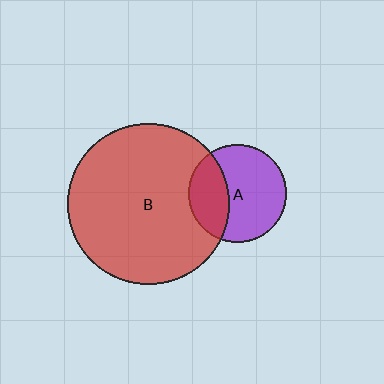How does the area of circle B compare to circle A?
Approximately 2.7 times.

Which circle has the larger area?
Circle B (red).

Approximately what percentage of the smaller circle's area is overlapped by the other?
Approximately 30%.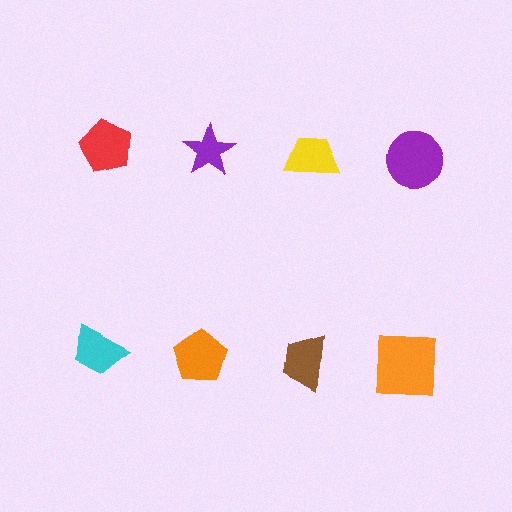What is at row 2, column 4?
An orange square.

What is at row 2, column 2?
An orange pentagon.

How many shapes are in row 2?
4 shapes.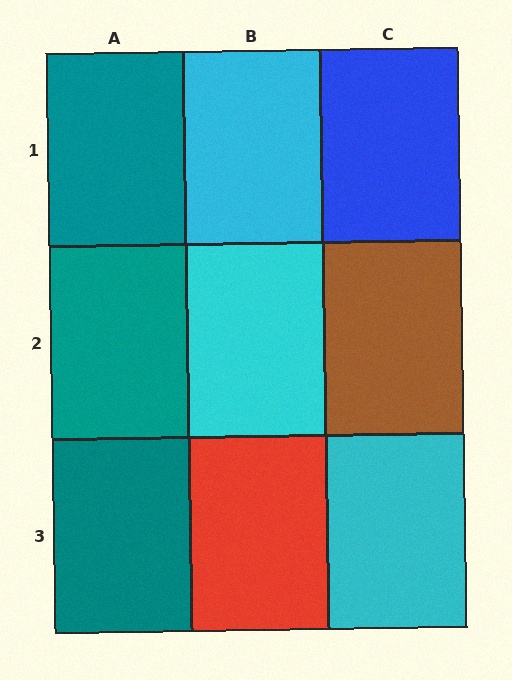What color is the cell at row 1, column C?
Blue.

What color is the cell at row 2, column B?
Cyan.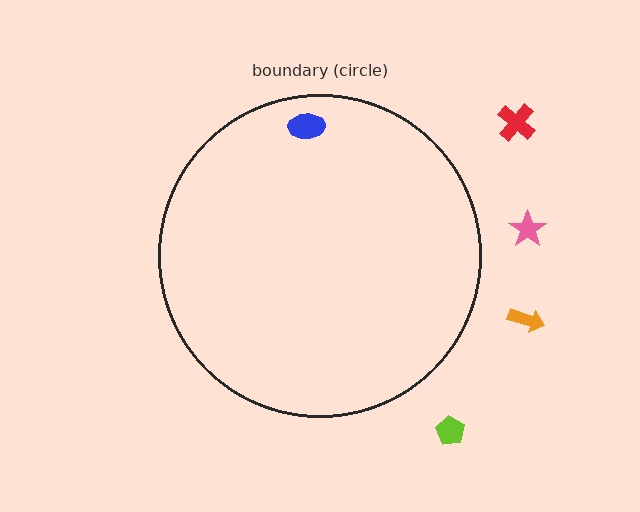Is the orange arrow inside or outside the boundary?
Outside.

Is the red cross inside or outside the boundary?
Outside.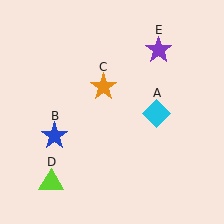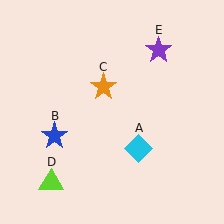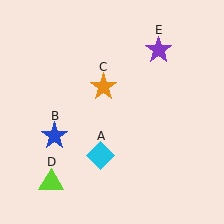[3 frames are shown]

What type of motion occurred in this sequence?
The cyan diamond (object A) rotated clockwise around the center of the scene.